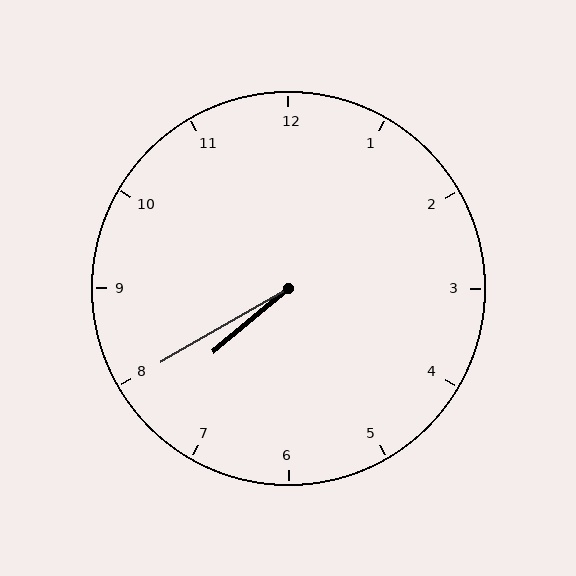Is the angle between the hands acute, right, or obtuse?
It is acute.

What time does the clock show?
7:40.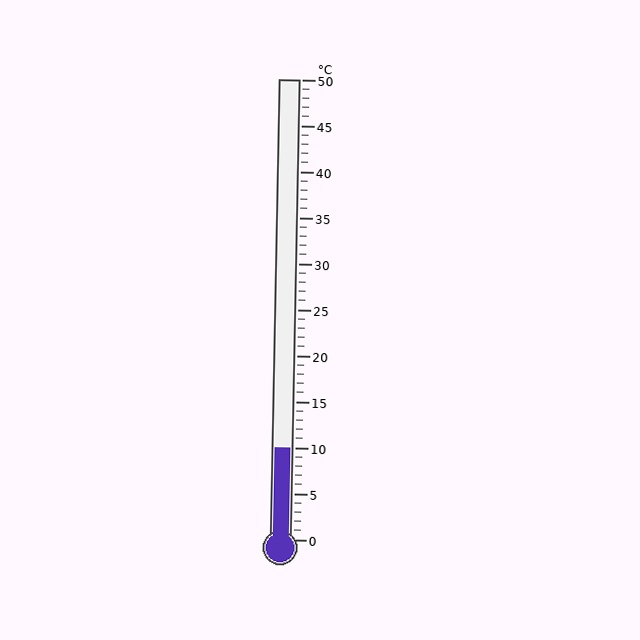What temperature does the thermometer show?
The thermometer shows approximately 10°C.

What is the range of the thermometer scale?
The thermometer scale ranges from 0°C to 50°C.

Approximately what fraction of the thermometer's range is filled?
The thermometer is filled to approximately 20% of its range.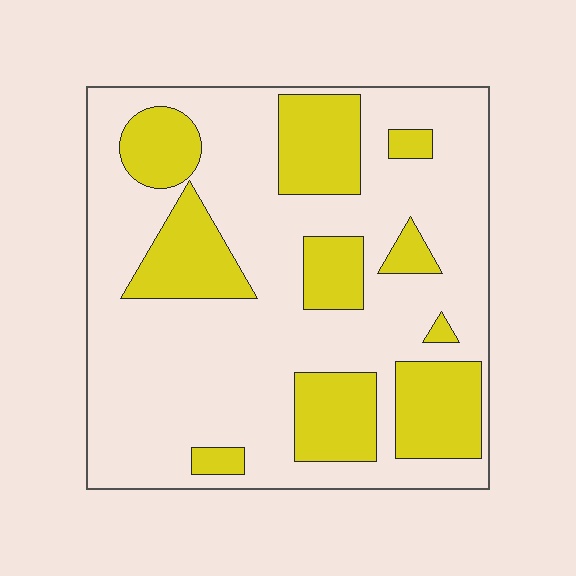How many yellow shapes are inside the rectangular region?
10.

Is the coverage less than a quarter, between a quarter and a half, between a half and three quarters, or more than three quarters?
Between a quarter and a half.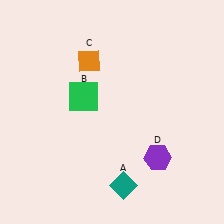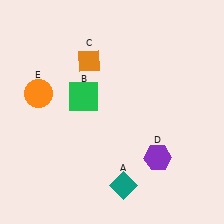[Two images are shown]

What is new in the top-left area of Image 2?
An orange circle (E) was added in the top-left area of Image 2.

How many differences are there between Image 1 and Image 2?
There is 1 difference between the two images.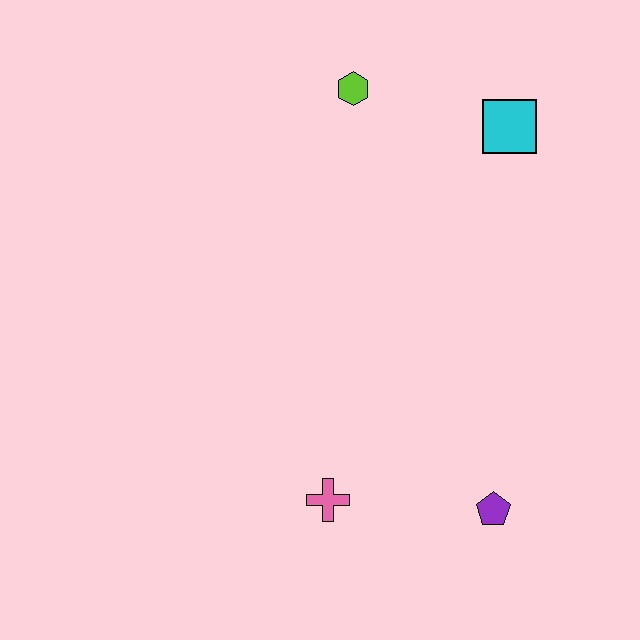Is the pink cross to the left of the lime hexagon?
Yes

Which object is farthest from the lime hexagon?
The purple pentagon is farthest from the lime hexagon.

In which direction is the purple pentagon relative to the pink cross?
The purple pentagon is to the right of the pink cross.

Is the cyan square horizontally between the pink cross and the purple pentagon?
No